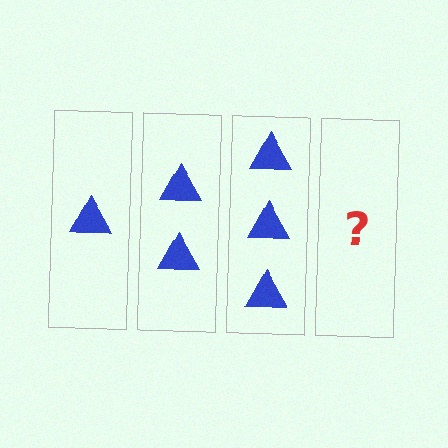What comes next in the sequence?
The next element should be 4 triangles.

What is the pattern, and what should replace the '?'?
The pattern is that each step adds one more triangle. The '?' should be 4 triangles.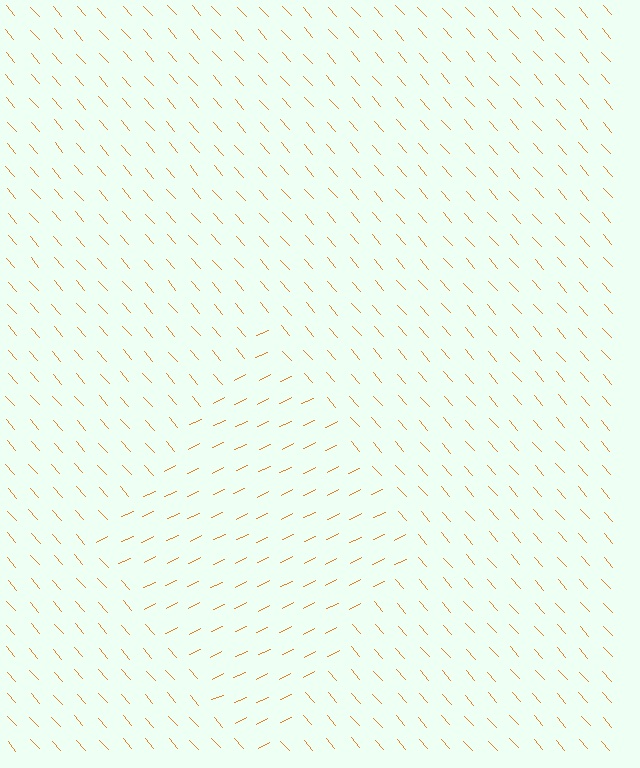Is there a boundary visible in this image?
Yes, there is a texture boundary formed by a change in line orientation.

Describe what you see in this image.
The image is filled with small orange line segments. A diamond region in the image has lines oriented differently from the surrounding lines, creating a visible texture boundary.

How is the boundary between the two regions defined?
The boundary is defined purely by a change in line orientation (approximately 74 degrees difference). All lines are the same color and thickness.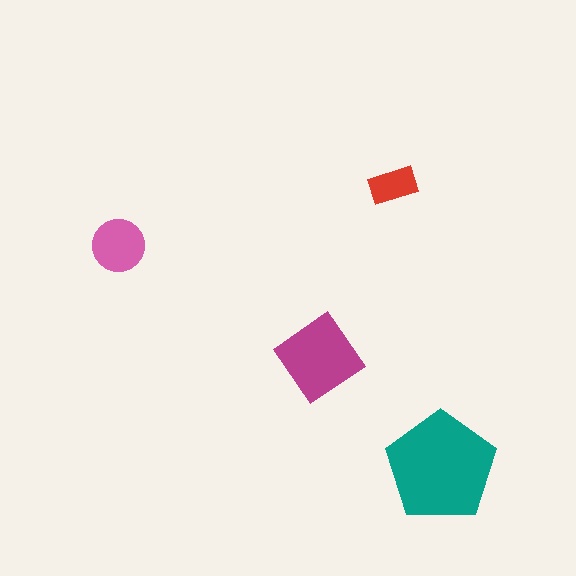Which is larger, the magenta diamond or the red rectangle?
The magenta diamond.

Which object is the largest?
The teal pentagon.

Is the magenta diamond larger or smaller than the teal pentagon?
Smaller.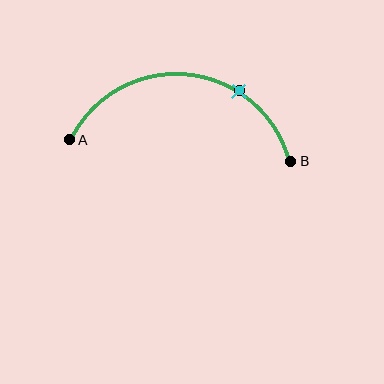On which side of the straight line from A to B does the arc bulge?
The arc bulges above the straight line connecting A and B.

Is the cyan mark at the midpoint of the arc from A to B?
No. The cyan mark lies on the arc but is closer to endpoint B. The arc midpoint would be at the point on the curve equidistant along the arc from both A and B.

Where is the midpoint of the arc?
The arc midpoint is the point on the curve farthest from the straight line joining A and B. It sits above that line.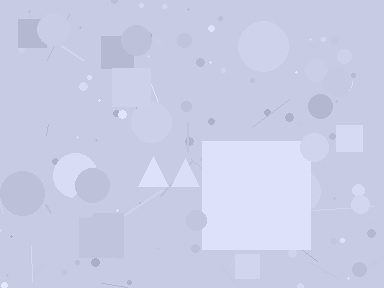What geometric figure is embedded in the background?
A square is embedded in the background.